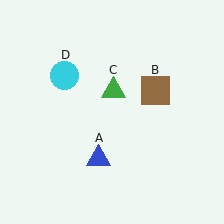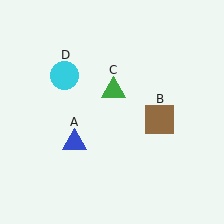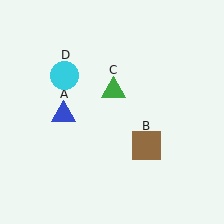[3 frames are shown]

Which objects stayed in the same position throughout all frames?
Green triangle (object C) and cyan circle (object D) remained stationary.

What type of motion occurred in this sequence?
The blue triangle (object A), brown square (object B) rotated clockwise around the center of the scene.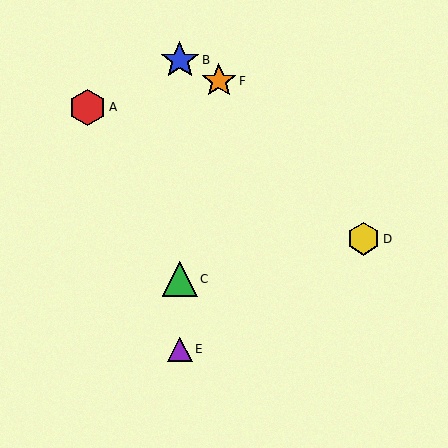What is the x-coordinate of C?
Object C is at x≈180.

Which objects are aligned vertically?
Objects B, C, E are aligned vertically.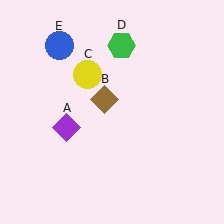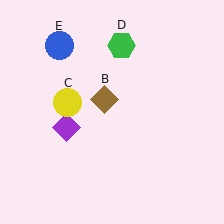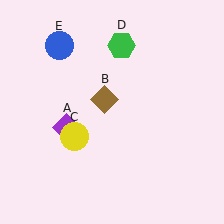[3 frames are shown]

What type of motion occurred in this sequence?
The yellow circle (object C) rotated counterclockwise around the center of the scene.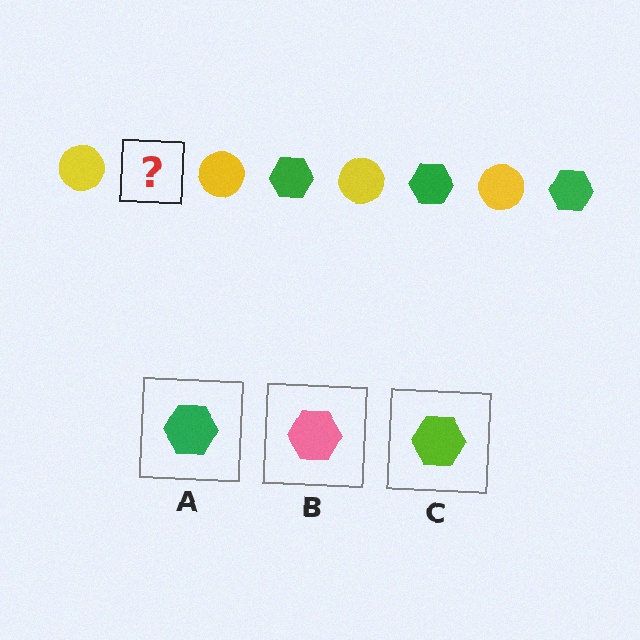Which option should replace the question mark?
Option A.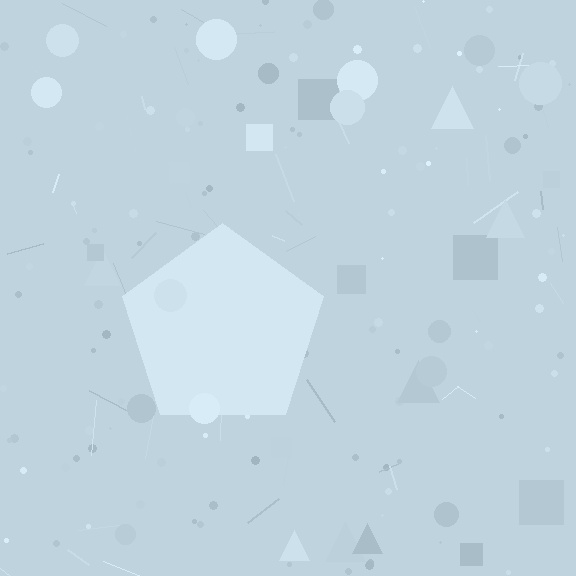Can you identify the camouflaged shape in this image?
The camouflaged shape is a pentagon.